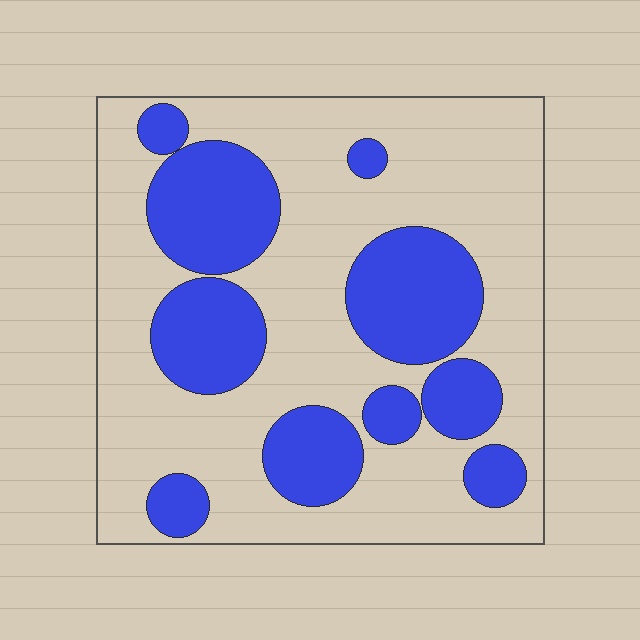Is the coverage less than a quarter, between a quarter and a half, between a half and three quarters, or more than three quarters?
Between a quarter and a half.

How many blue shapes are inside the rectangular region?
10.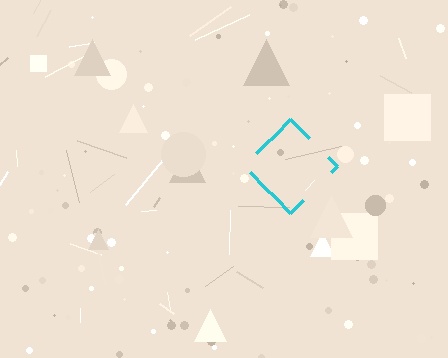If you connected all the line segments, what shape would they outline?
They would outline a diamond.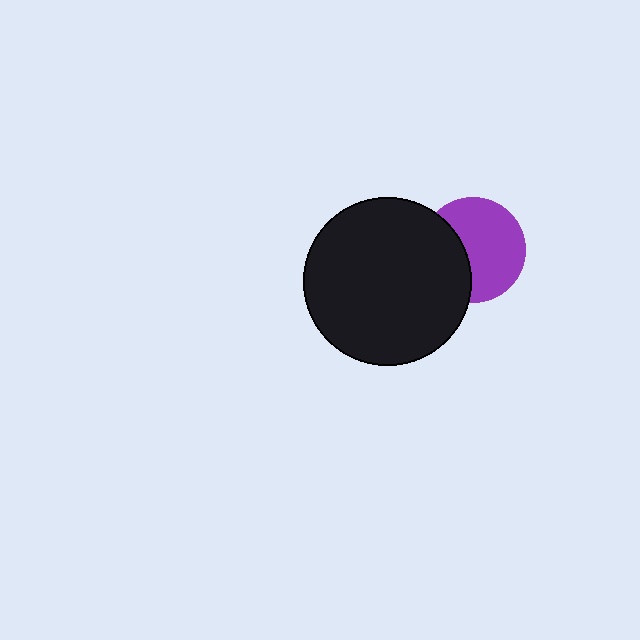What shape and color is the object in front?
The object in front is a black circle.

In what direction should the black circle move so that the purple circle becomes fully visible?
The black circle should move left. That is the shortest direction to clear the overlap and leave the purple circle fully visible.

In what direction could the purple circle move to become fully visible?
The purple circle could move right. That would shift it out from behind the black circle entirely.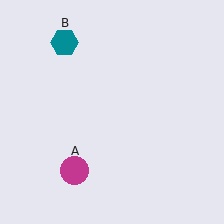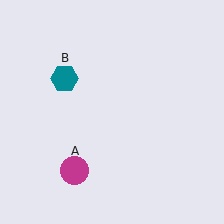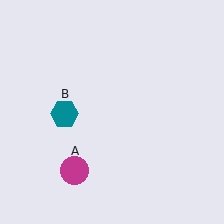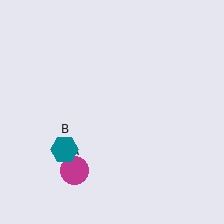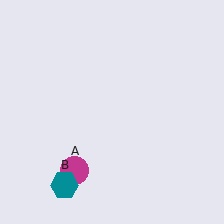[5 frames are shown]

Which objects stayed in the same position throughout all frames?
Magenta circle (object A) remained stationary.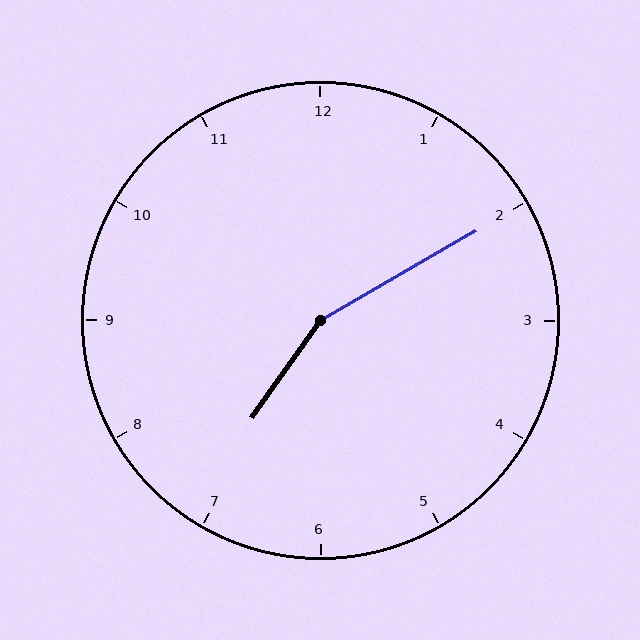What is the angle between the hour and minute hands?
Approximately 155 degrees.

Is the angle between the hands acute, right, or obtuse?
It is obtuse.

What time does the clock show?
7:10.